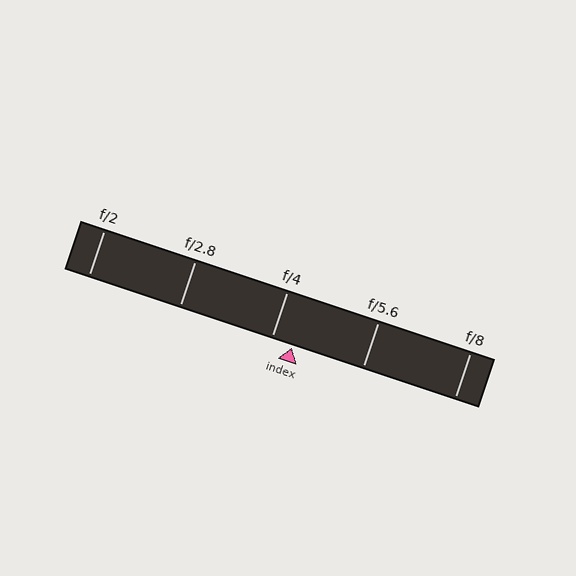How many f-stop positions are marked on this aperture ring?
There are 5 f-stop positions marked.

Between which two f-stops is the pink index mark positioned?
The index mark is between f/4 and f/5.6.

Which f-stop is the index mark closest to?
The index mark is closest to f/4.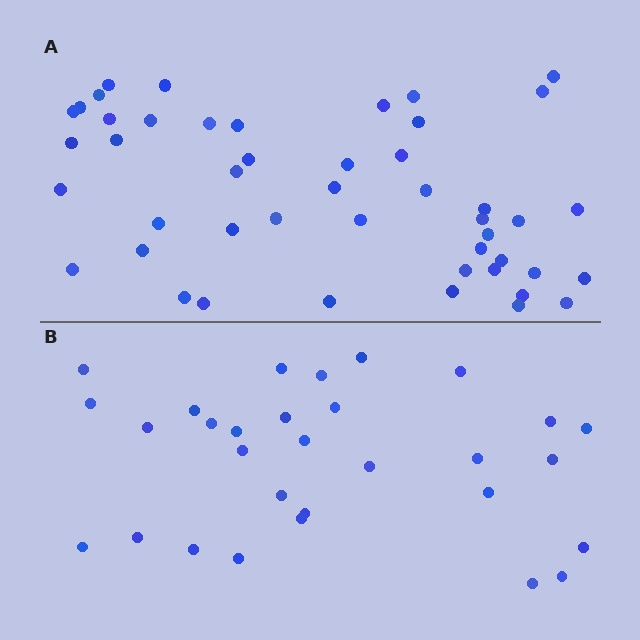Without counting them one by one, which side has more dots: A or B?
Region A (the top region) has more dots.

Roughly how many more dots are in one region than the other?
Region A has approximately 15 more dots than region B.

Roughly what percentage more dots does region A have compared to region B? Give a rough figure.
About 55% more.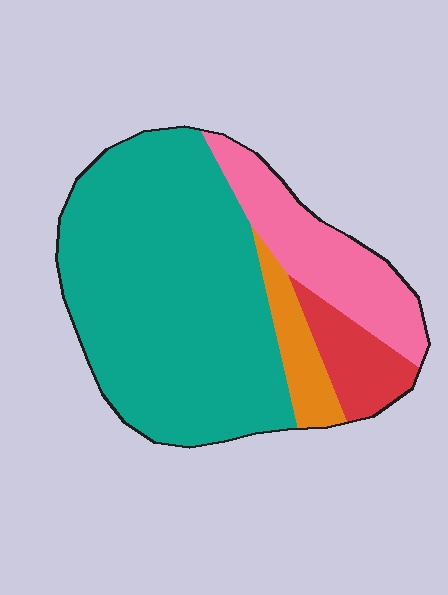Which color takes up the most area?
Teal, at roughly 65%.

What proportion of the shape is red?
Red takes up about one tenth (1/10) of the shape.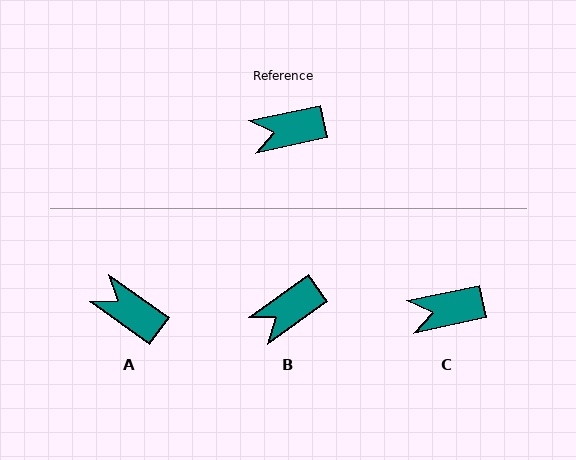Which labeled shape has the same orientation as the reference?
C.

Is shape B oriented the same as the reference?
No, it is off by about 23 degrees.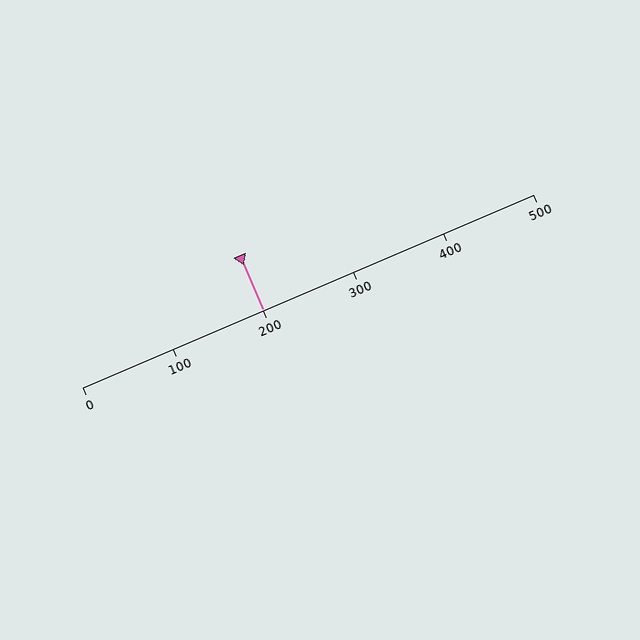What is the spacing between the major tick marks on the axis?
The major ticks are spaced 100 apart.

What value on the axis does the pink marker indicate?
The marker indicates approximately 200.